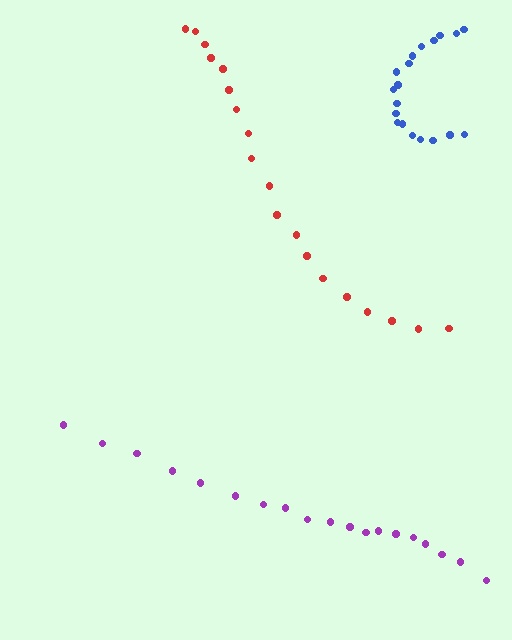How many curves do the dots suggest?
There are 3 distinct paths.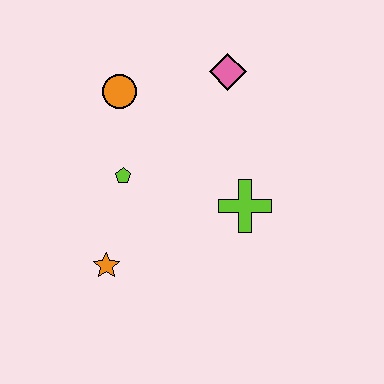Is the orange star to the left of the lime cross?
Yes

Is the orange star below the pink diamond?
Yes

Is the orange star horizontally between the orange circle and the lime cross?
No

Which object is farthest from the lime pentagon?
The pink diamond is farthest from the lime pentagon.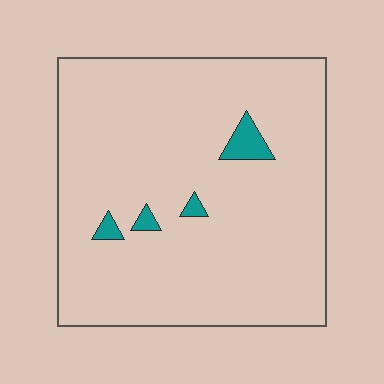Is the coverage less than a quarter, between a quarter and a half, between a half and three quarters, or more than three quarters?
Less than a quarter.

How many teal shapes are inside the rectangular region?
4.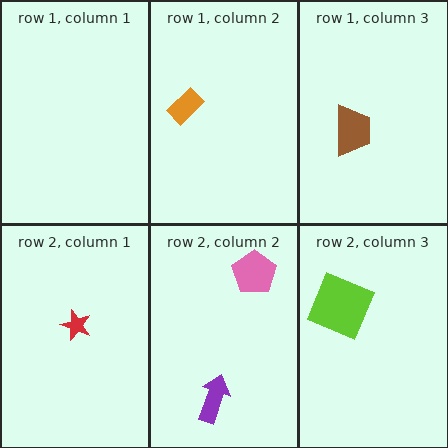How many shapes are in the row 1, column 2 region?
1.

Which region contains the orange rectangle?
The row 1, column 2 region.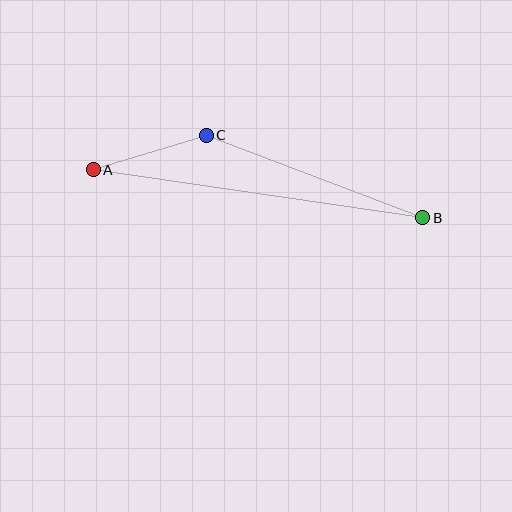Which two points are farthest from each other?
Points A and B are farthest from each other.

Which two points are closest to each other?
Points A and C are closest to each other.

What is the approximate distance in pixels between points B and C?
The distance between B and C is approximately 232 pixels.